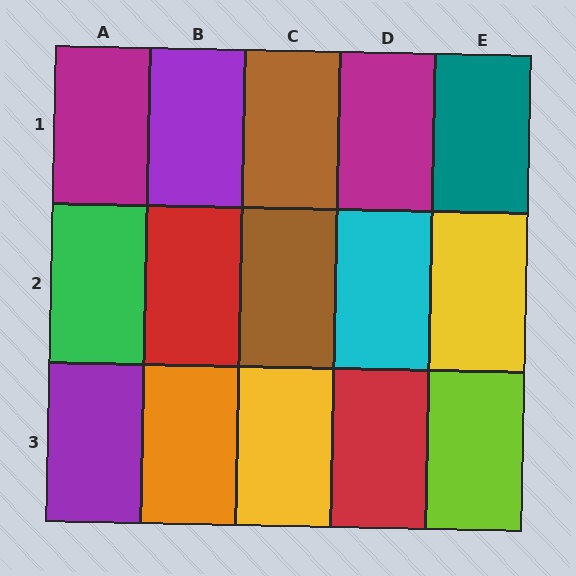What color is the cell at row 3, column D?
Red.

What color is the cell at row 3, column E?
Lime.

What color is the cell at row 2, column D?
Cyan.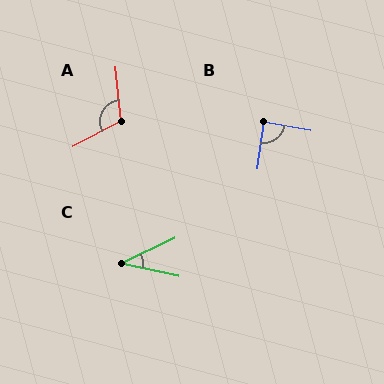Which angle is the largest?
A, at approximately 113 degrees.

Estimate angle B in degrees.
Approximately 88 degrees.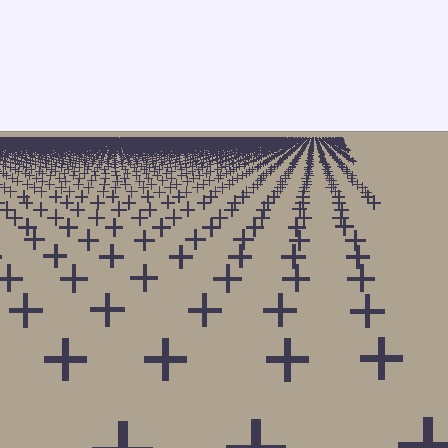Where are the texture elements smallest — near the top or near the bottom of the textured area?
Near the top.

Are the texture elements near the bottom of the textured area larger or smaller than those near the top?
Larger. Near the bottom, elements are closer to the viewer and appear at a bigger on-screen size.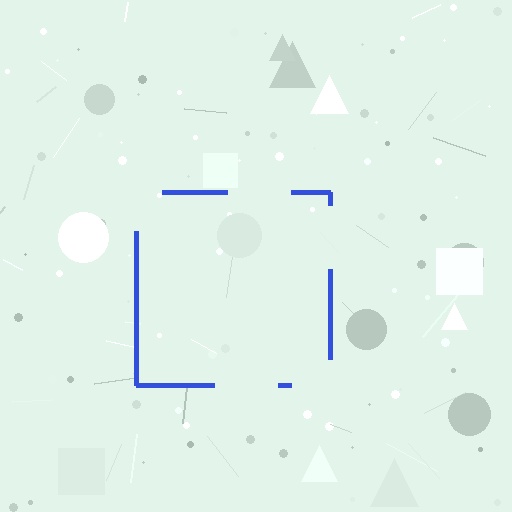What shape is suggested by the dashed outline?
The dashed outline suggests a square.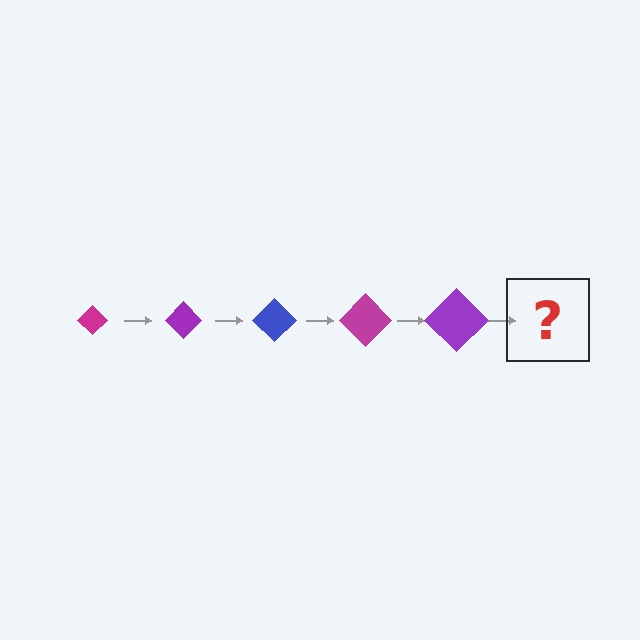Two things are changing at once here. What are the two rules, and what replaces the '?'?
The two rules are that the diamond grows larger each step and the color cycles through magenta, purple, and blue. The '?' should be a blue diamond, larger than the previous one.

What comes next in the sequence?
The next element should be a blue diamond, larger than the previous one.